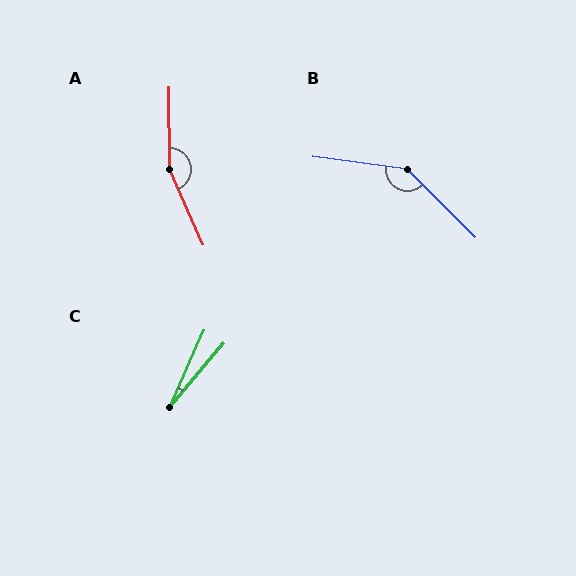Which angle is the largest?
A, at approximately 157 degrees.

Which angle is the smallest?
C, at approximately 16 degrees.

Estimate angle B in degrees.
Approximately 142 degrees.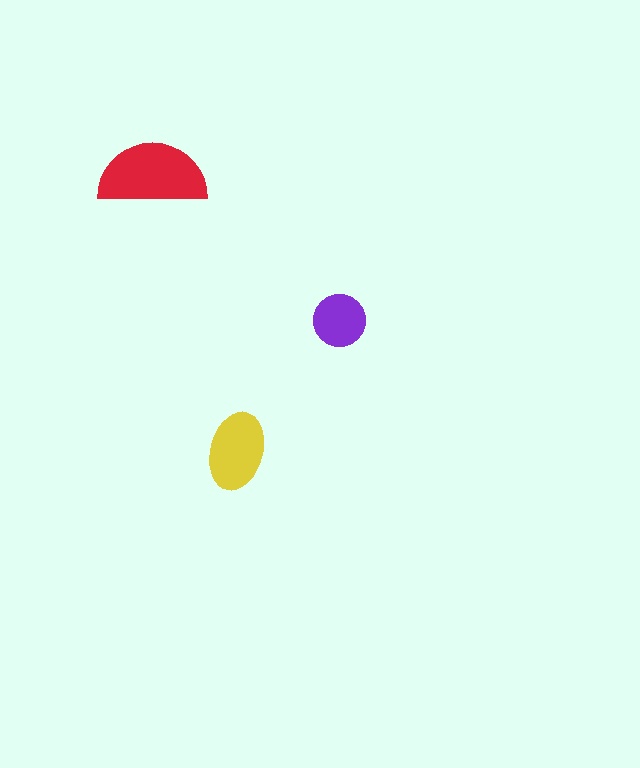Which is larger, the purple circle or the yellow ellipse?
The yellow ellipse.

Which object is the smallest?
The purple circle.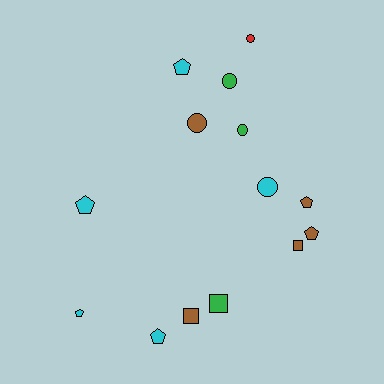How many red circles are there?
There is 1 red circle.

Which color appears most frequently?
Cyan, with 5 objects.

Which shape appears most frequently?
Pentagon, with 6 objects.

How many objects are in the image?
There are 14 objects.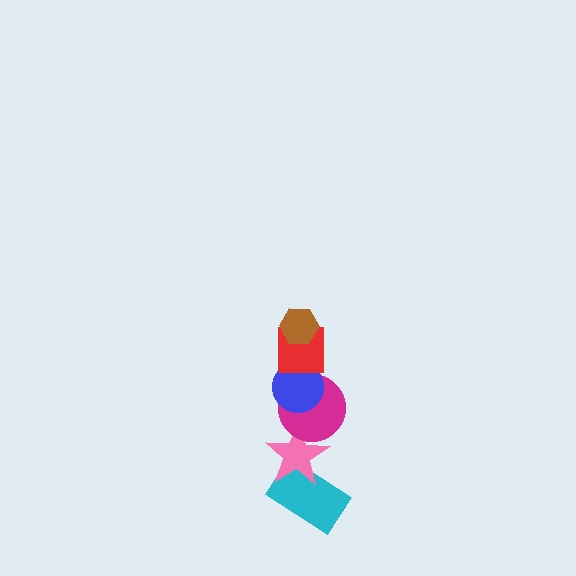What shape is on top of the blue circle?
The red square is on top of the blue circle.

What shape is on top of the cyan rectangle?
The pink star is on top of the cyan rectangle.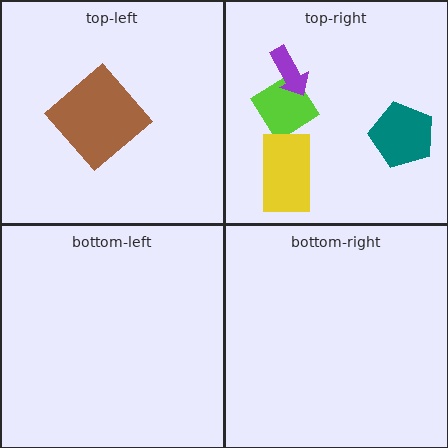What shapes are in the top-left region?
The brown diamond.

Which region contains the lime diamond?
The top-right region.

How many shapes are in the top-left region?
1.